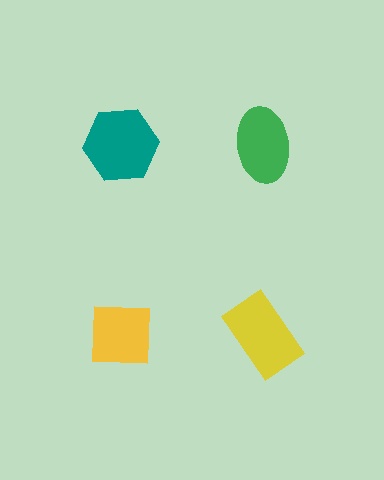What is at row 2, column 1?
A yellow square.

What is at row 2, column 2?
A yellow rectangle.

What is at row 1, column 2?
A green ellipse.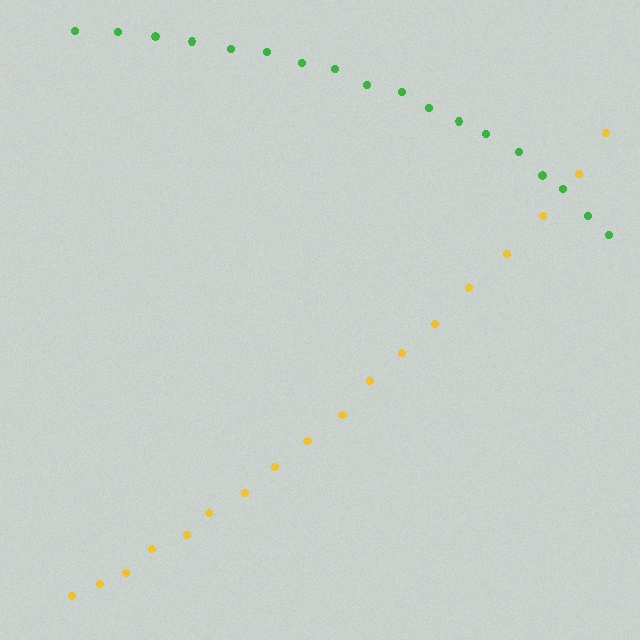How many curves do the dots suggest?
There are 2 distinct paths.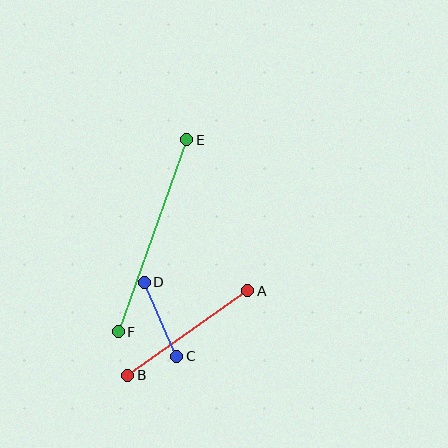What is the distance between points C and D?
The distance is approximately 81 pixels.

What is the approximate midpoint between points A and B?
The midpoint is at approximately (188, 333) pixels.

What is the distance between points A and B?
The distance is approximately 147 pixels.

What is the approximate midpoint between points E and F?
The midpoint is at approximately (152, 236) pixels.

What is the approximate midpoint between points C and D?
The midpoint is at approximately (160, 319) pixels.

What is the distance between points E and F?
The distance is approximately 204 pixels.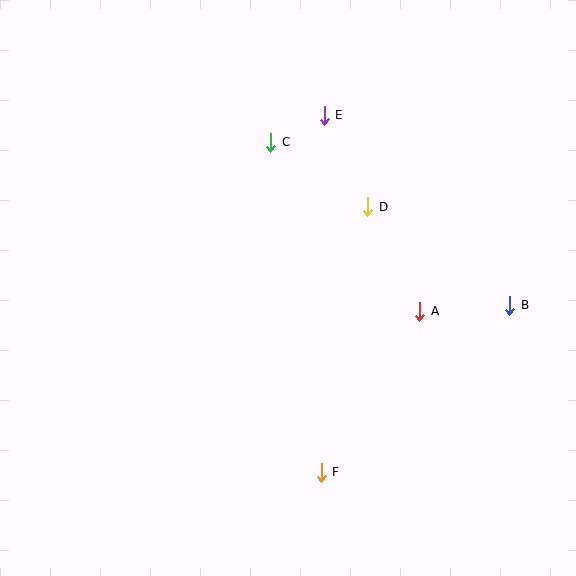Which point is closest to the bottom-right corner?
Point F is closest to the bottom-right corner.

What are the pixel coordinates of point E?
Point E is at (324, 115).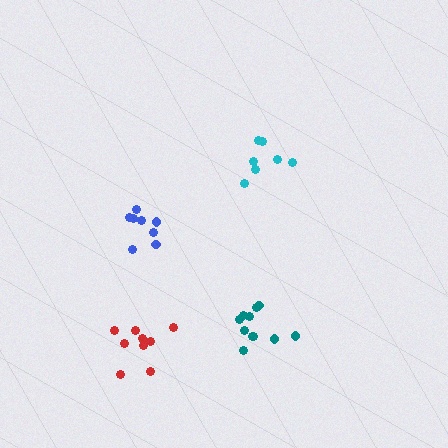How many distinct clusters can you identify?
There are 4 distinct clusters.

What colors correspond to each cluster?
The clusters are colored: cyan, red, teal, blue.